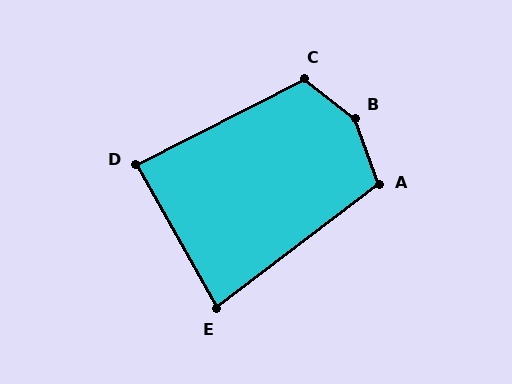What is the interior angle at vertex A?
Approximately 107 degrees (obtuse).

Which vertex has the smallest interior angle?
E, at approximately 82 degrees.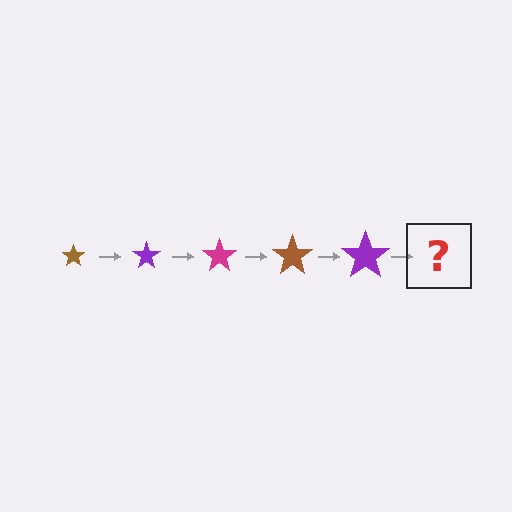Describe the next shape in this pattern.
It should be a magenta star, larger than the previous one.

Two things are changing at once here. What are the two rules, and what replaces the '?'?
The two rules are that the star grows larger each step and the color cycles through brown, purple, and magenta. The '?' should be a magenta star, larger than the previous one.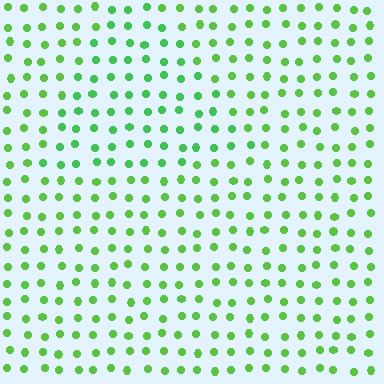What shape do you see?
I see a triangle.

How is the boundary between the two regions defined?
The boundary is defined purely by a slight shift in hue (about 21 degrees). Spacing, size, and orientation are identical on both sides.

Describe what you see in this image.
The image is filled with small lime elements in a uniform arrangement. A triangle-shaped region is visible where the elements are tinted to a slightly different hue, forming a subtle color boundary.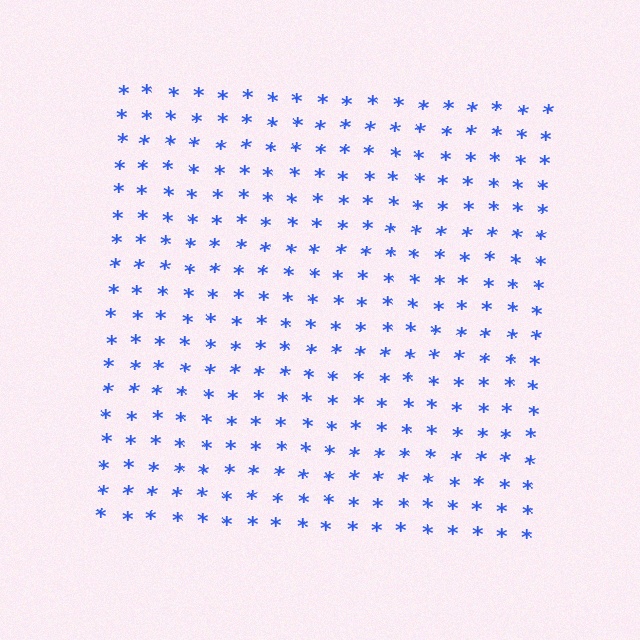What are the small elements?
The small elements are asterisks.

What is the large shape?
The large shape is a square.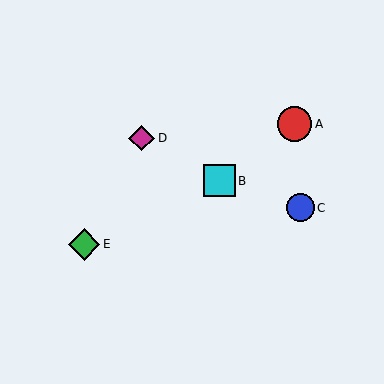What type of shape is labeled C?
Shape C is a blue circle.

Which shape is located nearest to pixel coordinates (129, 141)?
The magenta diamond (labeled D) at (142, 138) is nearest to that location.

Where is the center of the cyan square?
The center of the cyan square is at (219, 181).